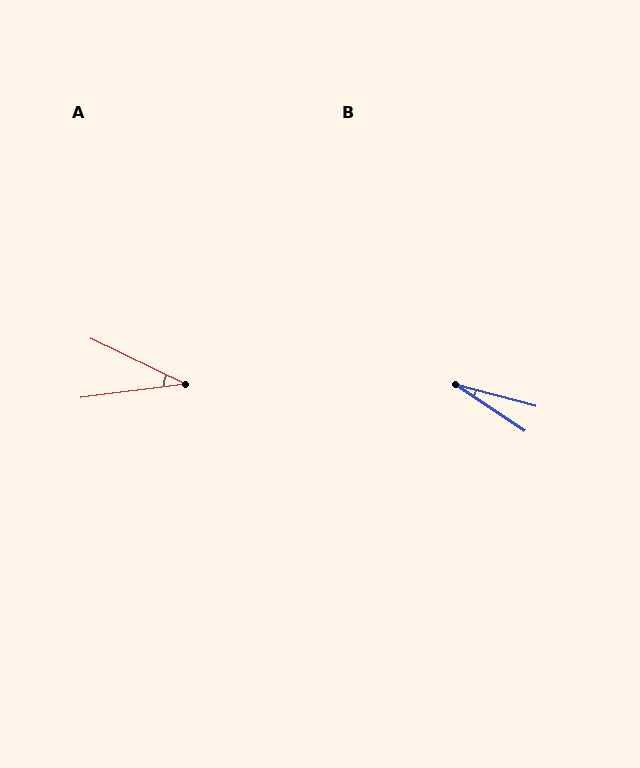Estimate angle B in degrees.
Approximately 19 degrees.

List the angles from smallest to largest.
B (19°), A (33°).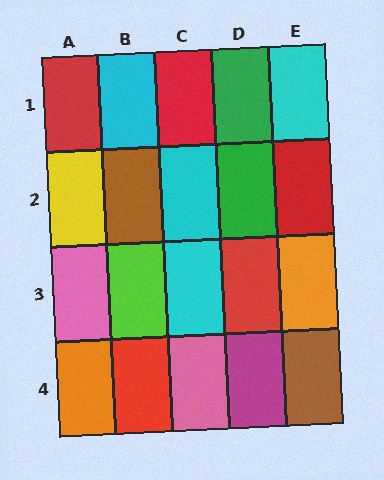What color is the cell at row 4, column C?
Pink.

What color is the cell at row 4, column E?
Brown.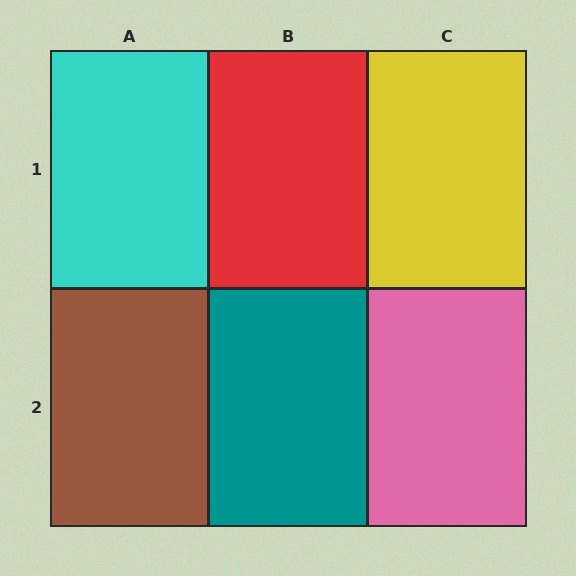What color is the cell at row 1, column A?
Cyan.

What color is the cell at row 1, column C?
Yellow.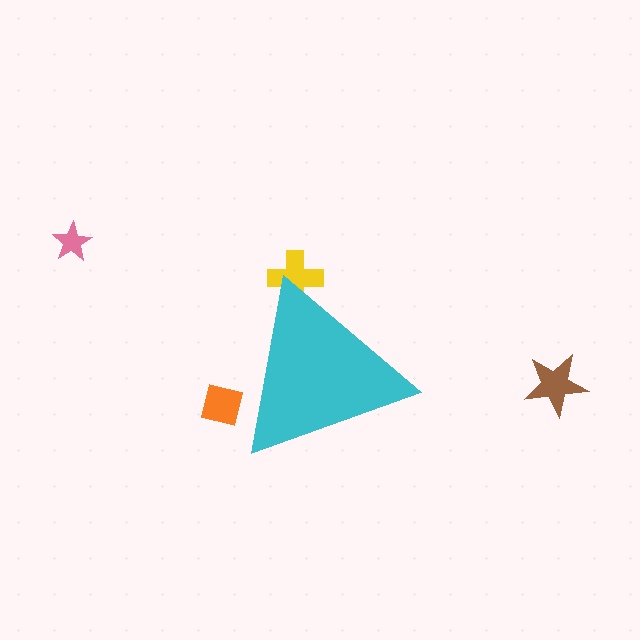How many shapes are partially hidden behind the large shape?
2 shapes are partially hidden.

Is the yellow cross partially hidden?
Yes, the yellow cross is partially hidden behind the cyan triangle.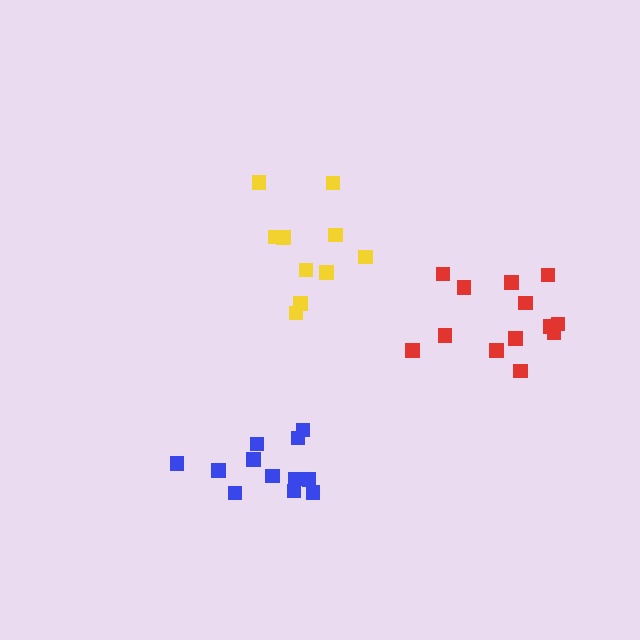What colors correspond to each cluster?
The clusters are colored: red, blue, yellow.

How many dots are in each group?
Group 1: 13 dots, Group 2: 12 dots, Group 3: 10 dots (35 total).